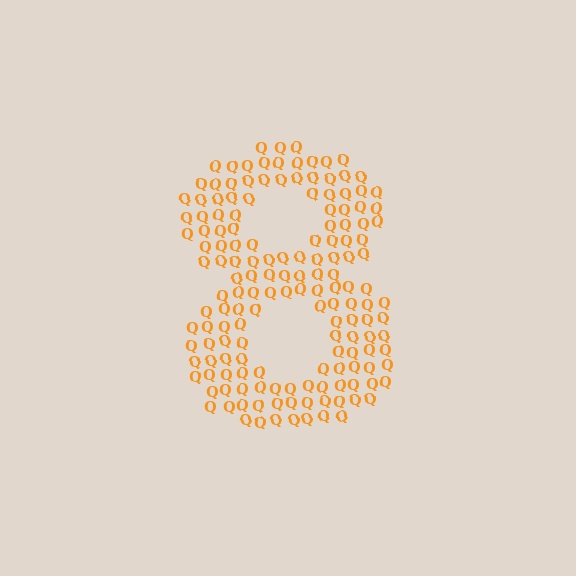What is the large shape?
The large shape is the digit 8.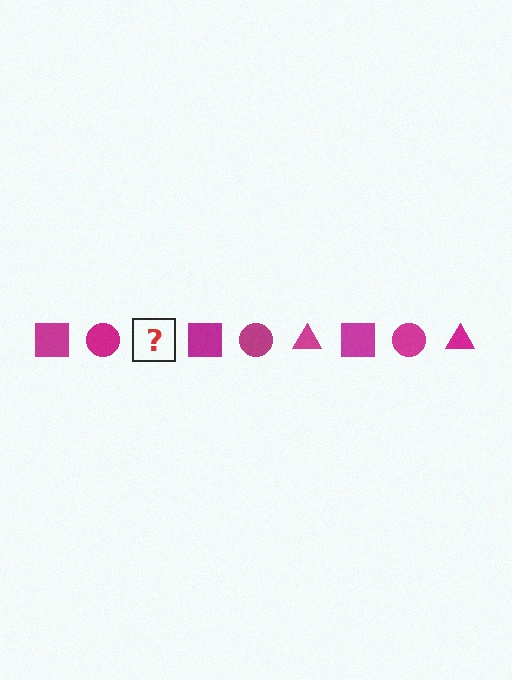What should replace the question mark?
The question mark should be replaced with a magenta triangle.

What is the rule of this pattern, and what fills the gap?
The rule is that the pattern cycles through square, circle, triangle shapes in magenta. The gap should be filled with a magenta triangle.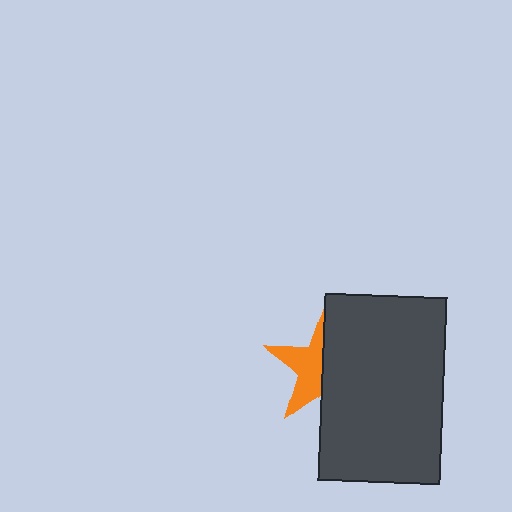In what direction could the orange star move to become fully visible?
The orange star could move left. That would shift it out from behind the dark gray rectangle entirely.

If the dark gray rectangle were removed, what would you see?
You would see the complete orange star.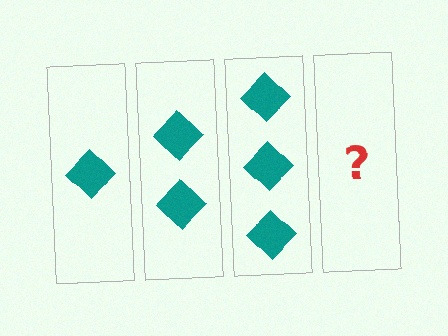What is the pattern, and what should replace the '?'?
The pattern is that each step adds one more diamond. The '?' should be 4 diamonds.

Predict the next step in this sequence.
The next step is 4 diamonds.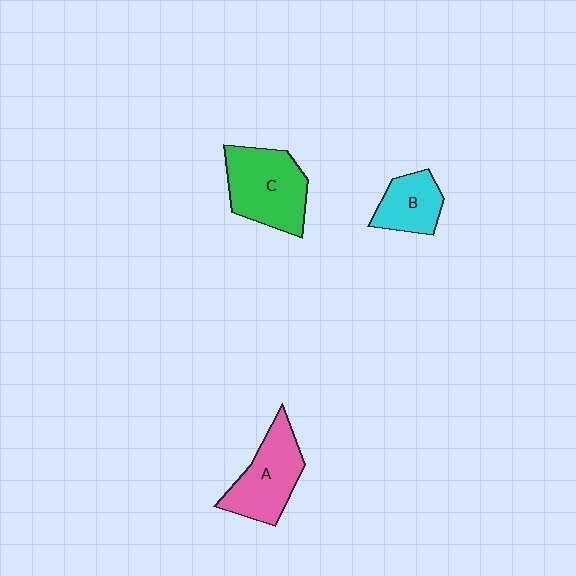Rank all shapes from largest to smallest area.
From largest to smallest: C (green), A (pink), B (cyan).